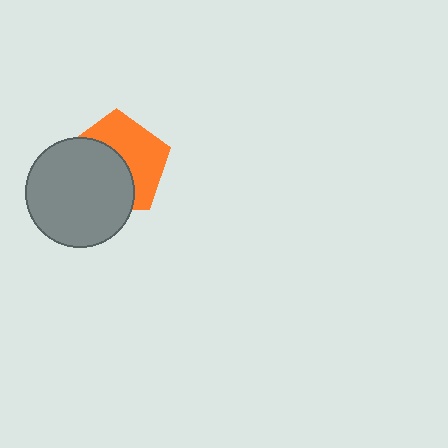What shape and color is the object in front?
The object in front is a gray circle.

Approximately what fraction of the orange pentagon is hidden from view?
Roughly 51% of the orange pentagon is hidden behind the gray circle.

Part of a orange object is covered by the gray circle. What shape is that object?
It is a pentagon.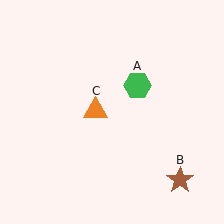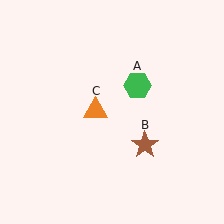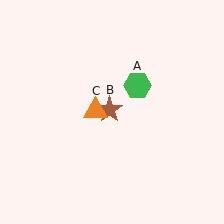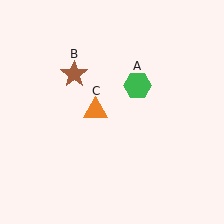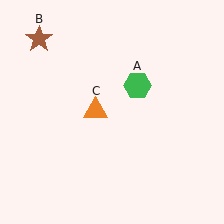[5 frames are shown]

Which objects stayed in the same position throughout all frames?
Green hexagon (object A) and orange triangle (object C) remained stationary.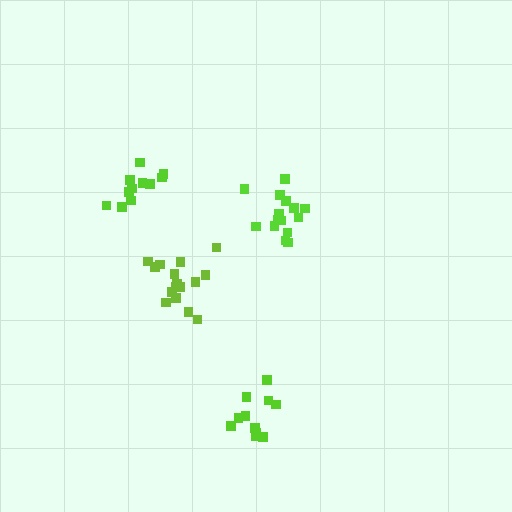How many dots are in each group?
Group 1: 11 dots, Group 2: 11 dots, Group 3: 15 dots, Group 4: 16 dots (53 total).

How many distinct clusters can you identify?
There are 4 distinct clusters.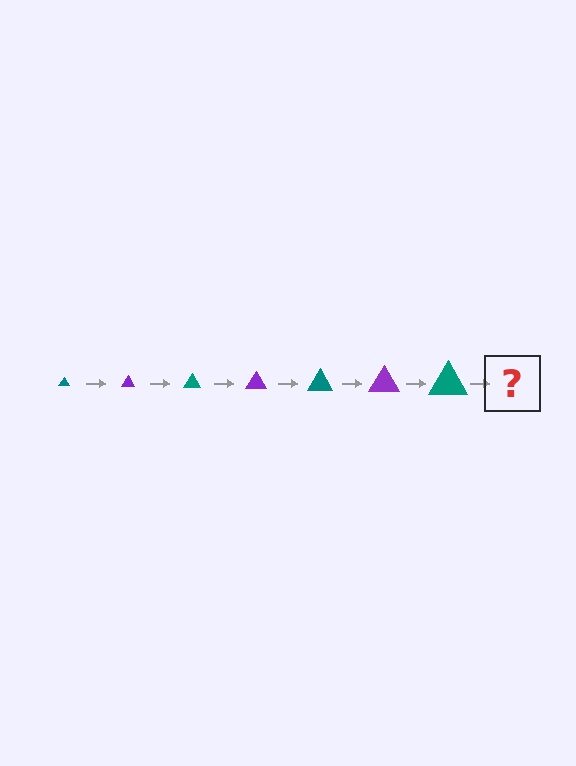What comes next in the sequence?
The next element should be a purple triangle, larger than the previous one.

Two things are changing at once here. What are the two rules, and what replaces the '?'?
The two rules are that the triangle grows larger each step and the color cycles through teal and purple. The '?' should be a purple triangle, larger than the previous one.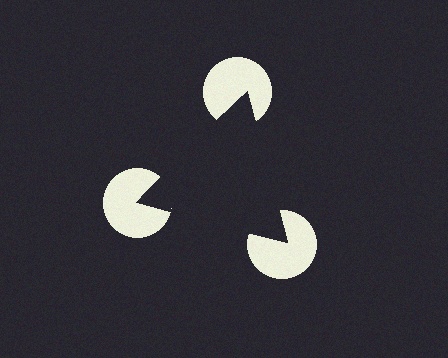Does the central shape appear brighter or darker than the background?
It typically appears slightly darker than the background, even though no actual brightness change is drawn.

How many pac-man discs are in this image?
There are 3 — one at each vertex of the illusory triangle.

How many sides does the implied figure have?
3 sides.